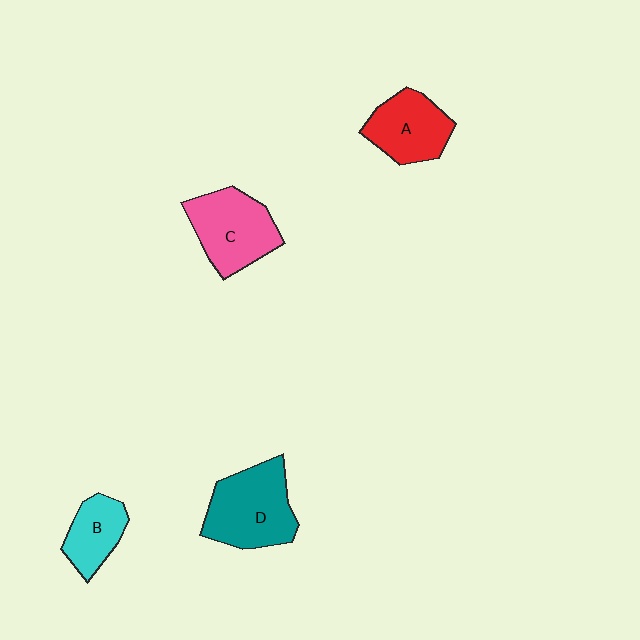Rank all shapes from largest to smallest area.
From largest to smallest: D (teal), C (pink), A (red), B (cyan).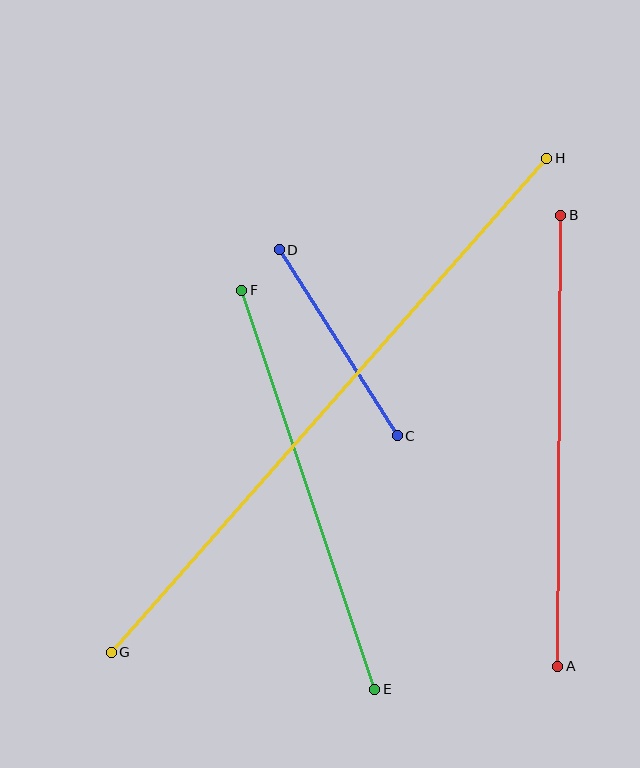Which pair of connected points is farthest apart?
Points G and H are farthest apart.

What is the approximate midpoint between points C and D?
The midpoint is at approximately (338, 343) pixels.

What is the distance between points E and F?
The distance is approximately 420 pixels.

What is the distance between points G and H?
The distance is approximately 658 pixels.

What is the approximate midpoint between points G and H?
The midpoint is at approximately (329, 405) pixels.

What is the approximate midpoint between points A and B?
The midpoint is at approximately (559, 441) pixels.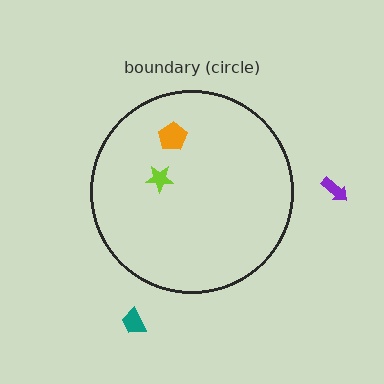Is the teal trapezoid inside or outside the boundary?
Outside.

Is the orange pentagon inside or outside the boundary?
Inside.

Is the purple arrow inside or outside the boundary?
Outside.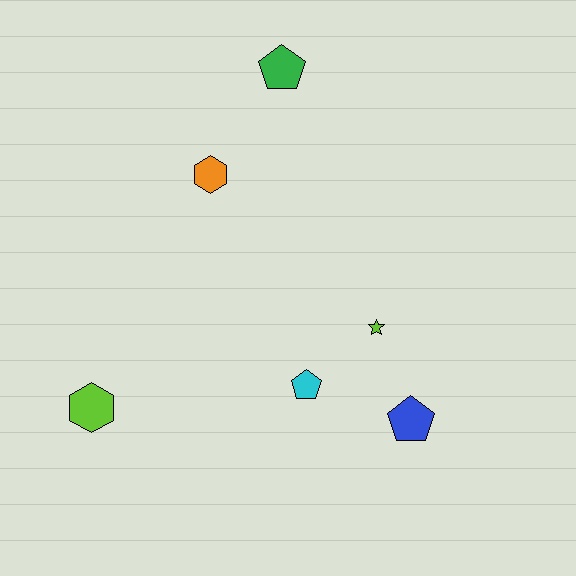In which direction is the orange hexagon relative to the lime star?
The orange hexagon is to the left of the lime star.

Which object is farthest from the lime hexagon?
The green pentagon is farthest from the lime hexagon.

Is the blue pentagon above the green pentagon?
No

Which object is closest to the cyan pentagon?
The lime star is closest to the cyan pentagon.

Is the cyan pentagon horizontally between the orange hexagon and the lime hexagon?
No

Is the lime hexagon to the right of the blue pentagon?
No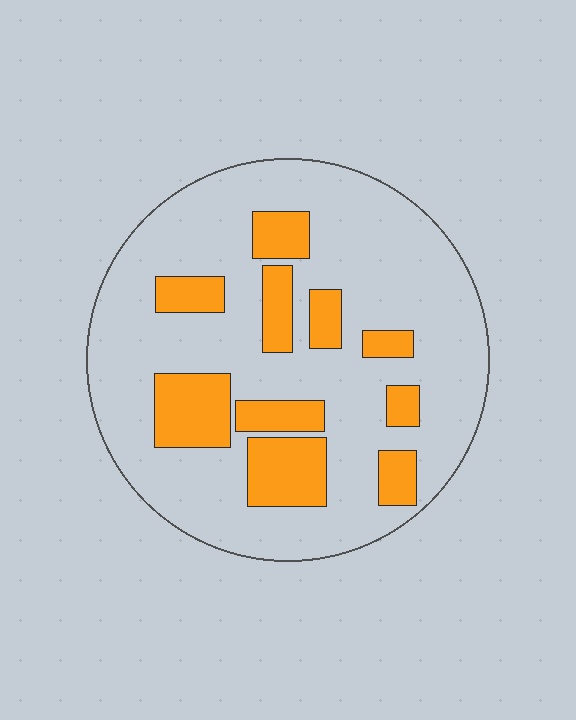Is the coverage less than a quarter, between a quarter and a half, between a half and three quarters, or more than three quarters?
Less than a quarter.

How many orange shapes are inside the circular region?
10.